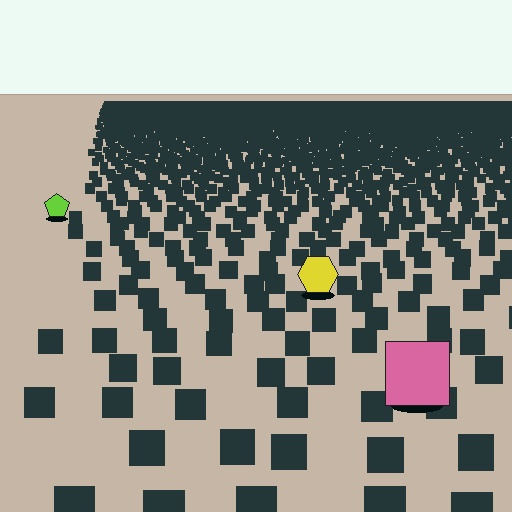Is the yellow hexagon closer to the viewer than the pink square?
No. The pink square is closer — you can tell from the texture gradient: the ground texture is coarser near it.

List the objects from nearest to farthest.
From nearest to farthest: the pink square, the yellow hexagon, the lime pentagon.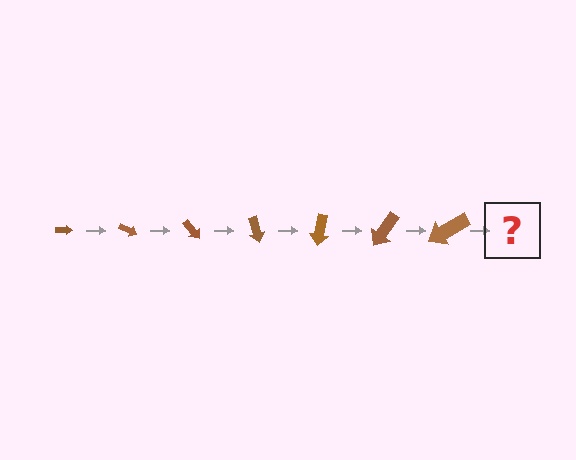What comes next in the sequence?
The next element should be an arrow, larger than the previous one and rotated 175 degrees from the start.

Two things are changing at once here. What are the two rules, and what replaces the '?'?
The two rules are that the arrow grows larger each step and it rotates 25 degrees each step. The '?' should be an arrow, larger than the previous one and rotated 175 degrees from the start.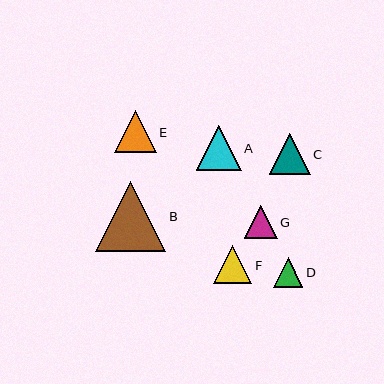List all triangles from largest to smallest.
From largest to smallest: B, A, E, C, F, G, D.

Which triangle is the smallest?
Triangle D is the smallest with a size of approximately 29 pixels.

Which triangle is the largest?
Triangle B is the largest with a size of approximately 70 pixels.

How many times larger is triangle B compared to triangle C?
Triangle B is approximately 1.7 times the size of triangle C.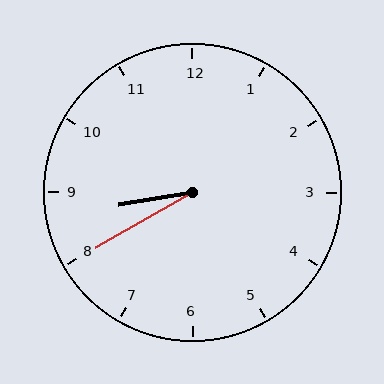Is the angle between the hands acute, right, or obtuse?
It is acute.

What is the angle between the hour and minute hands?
Approximately 20 degrees.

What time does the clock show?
8:40.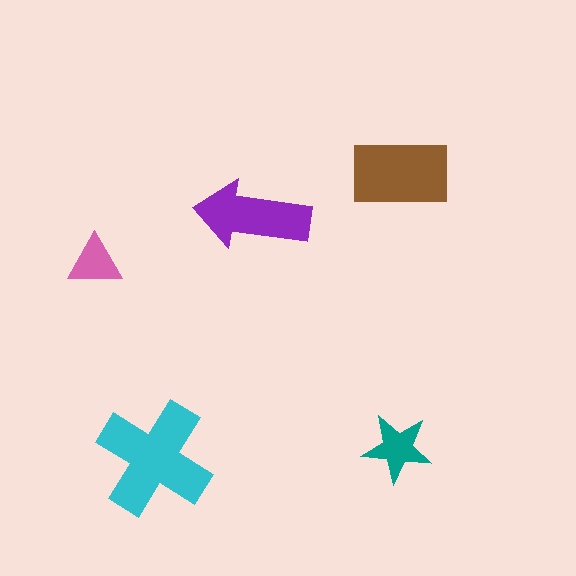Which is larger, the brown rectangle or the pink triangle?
The brown rectangle.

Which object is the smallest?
The pink triangle.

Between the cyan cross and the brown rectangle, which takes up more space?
The cyan cross.